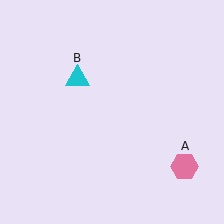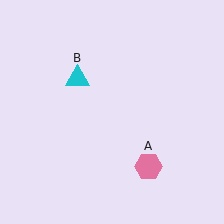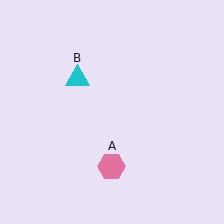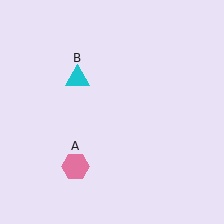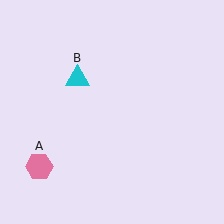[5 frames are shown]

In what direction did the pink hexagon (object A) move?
The pink hexagon (object A) moved left.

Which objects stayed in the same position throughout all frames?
Cyan triangle (object B) remained stationary.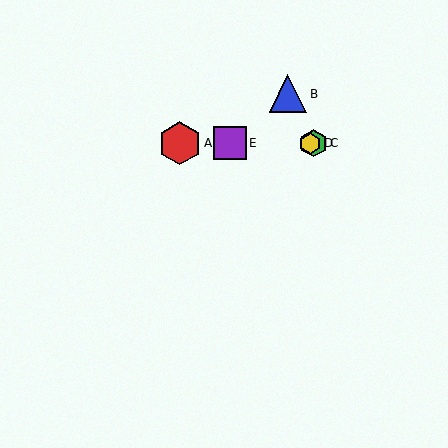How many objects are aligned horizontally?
4 objects (A, C, D, E) are aligned horizontally.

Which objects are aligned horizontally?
Objects A, C, D, E are aligned horizontally.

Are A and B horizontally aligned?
No, A is at y≈143 and B is at y≈94.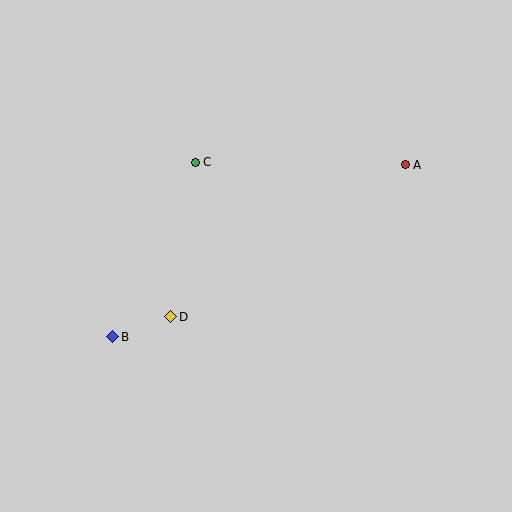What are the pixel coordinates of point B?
Point B is at (113, 337).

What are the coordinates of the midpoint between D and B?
The midpoint between D and B is at (142, 327).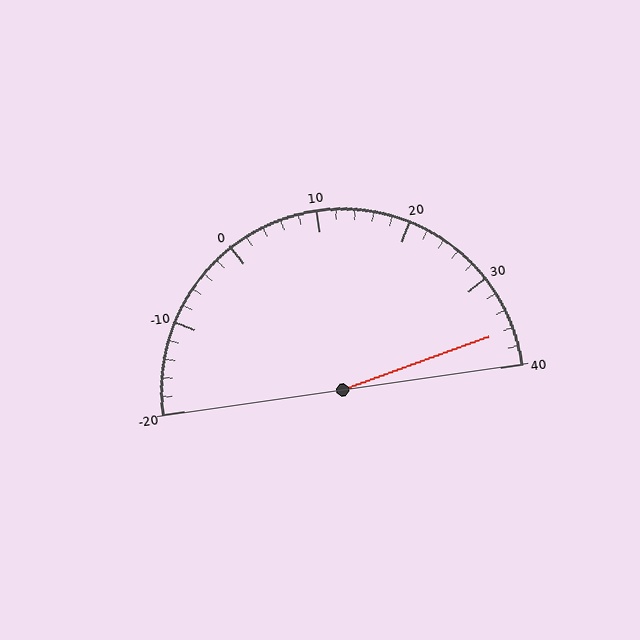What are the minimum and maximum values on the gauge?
The gauge ranges from -20 to 40.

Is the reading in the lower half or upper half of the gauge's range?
The reading is in the upper half of the range (-20 to 40).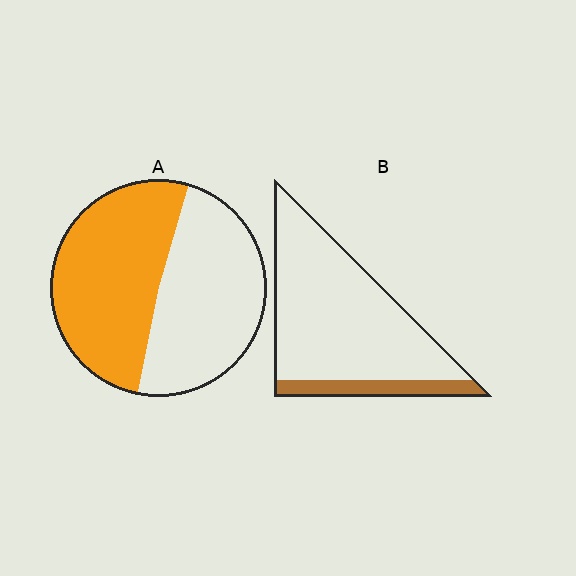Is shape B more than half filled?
No.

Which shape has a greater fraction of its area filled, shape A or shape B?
Shape A.